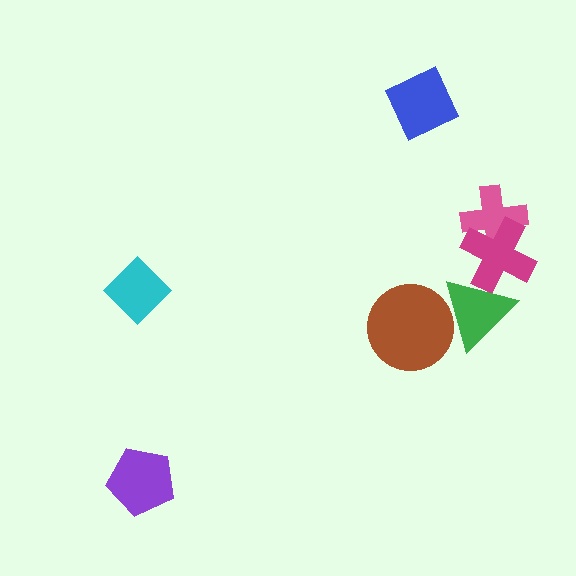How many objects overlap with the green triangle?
2 objects overlap with the green triangle.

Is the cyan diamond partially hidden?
No, no other shape covers it.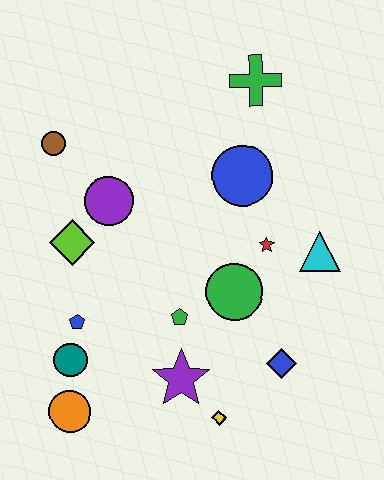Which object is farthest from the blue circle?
The orange circle is farthest from the blue circle.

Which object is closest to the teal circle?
The blue pentagon is closest to the teal circle.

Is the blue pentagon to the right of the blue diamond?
No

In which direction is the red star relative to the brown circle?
The red star is to the right of the brown circle.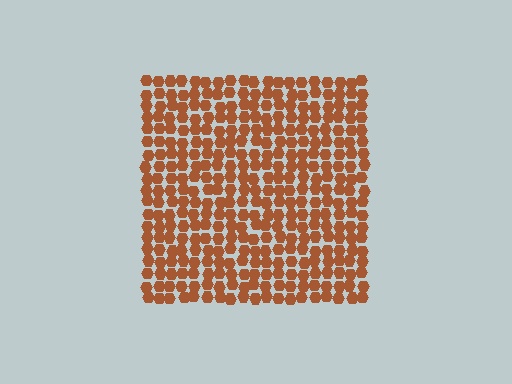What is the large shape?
The large shape is a square.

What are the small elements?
The small elements are hexagons.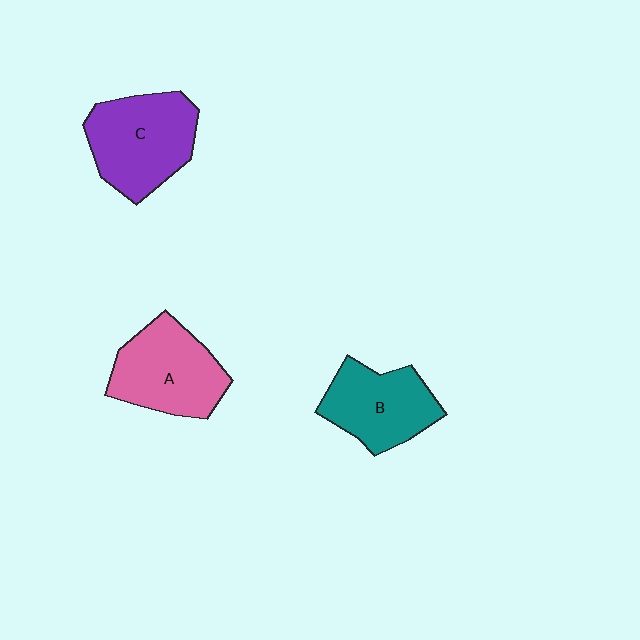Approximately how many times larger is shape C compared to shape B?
Approximately 1.2 times.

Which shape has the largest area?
Shape C (purple).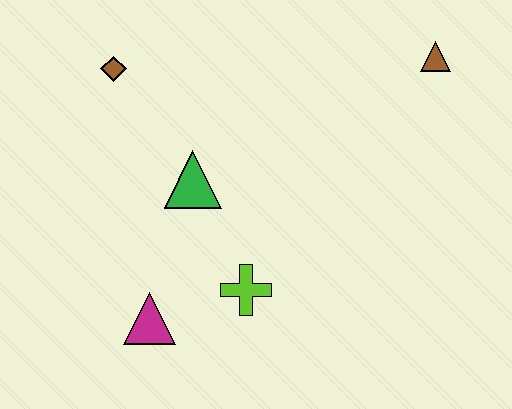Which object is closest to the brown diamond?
The green triangle is closest to the brown diamond.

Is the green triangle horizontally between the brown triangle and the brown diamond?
Yes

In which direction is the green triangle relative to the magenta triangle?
The green triangle is above the magenta triangle.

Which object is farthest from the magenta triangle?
The brown triangle is farthest from the magenta triangle.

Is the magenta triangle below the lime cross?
Yes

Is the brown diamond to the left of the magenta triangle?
Yes